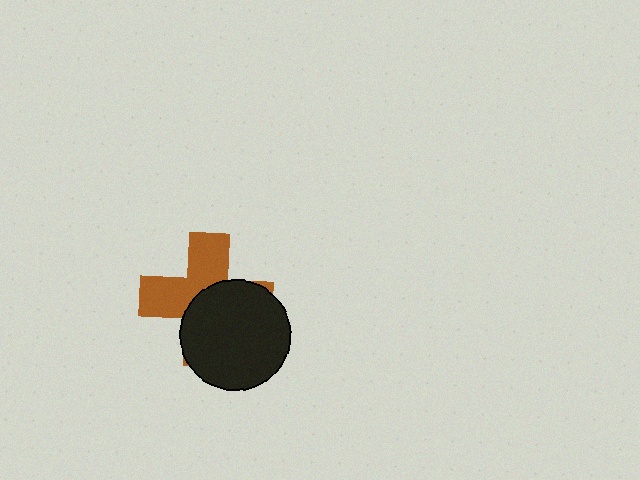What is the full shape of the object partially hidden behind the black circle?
The partially hidden object is a brown cross.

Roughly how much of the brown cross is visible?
About half of it is visible (roughly 47%).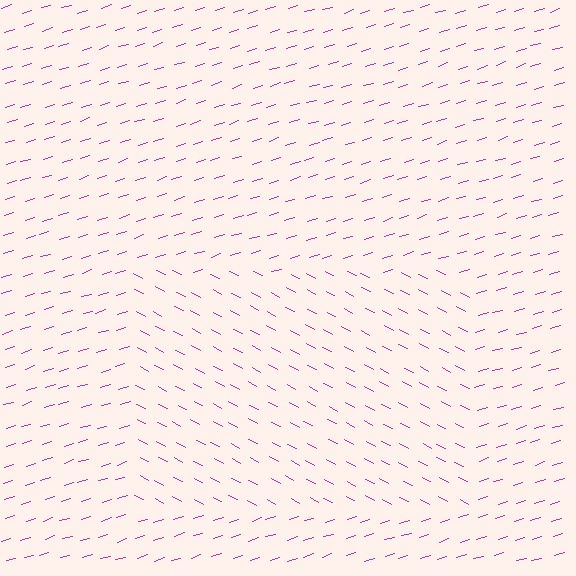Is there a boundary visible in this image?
Yes, there is a texture boundary formed by a change in line orientation.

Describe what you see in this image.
The image is filled with small magenta line segments. A rectangle region in the image has lines oriented differently from the surrounding lines, creating a visible texture boundary.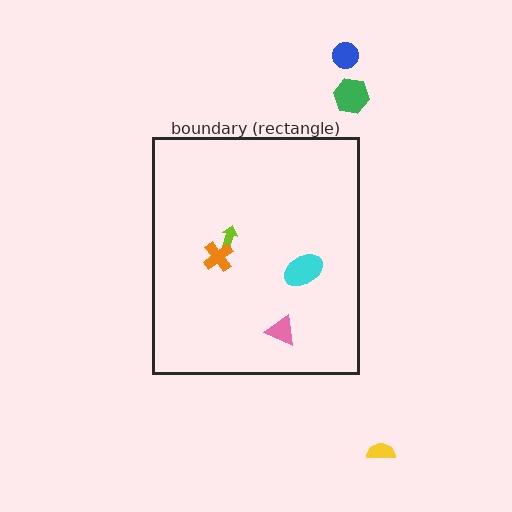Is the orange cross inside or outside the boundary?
Inside.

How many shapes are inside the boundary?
4 inside, 3 outside.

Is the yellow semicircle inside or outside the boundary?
Outside.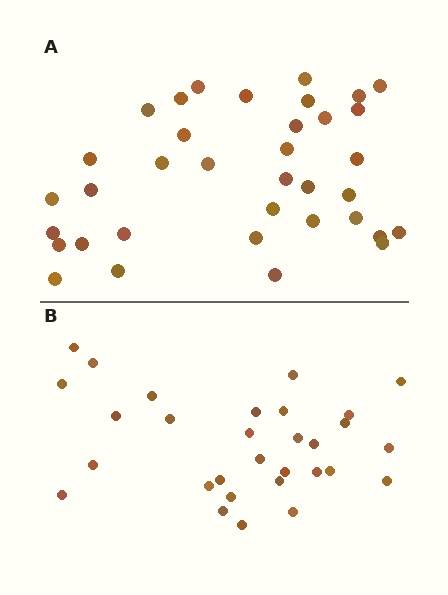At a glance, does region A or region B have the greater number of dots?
Region A (the top region) has more dots.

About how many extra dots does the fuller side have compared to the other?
Region A has about 6 more dots than region B.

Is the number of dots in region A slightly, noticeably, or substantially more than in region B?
Region A has only slightly more — the two regions are fairly close. The ratio is roughly 1.2 to 1.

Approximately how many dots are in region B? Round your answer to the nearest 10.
About 30 dots.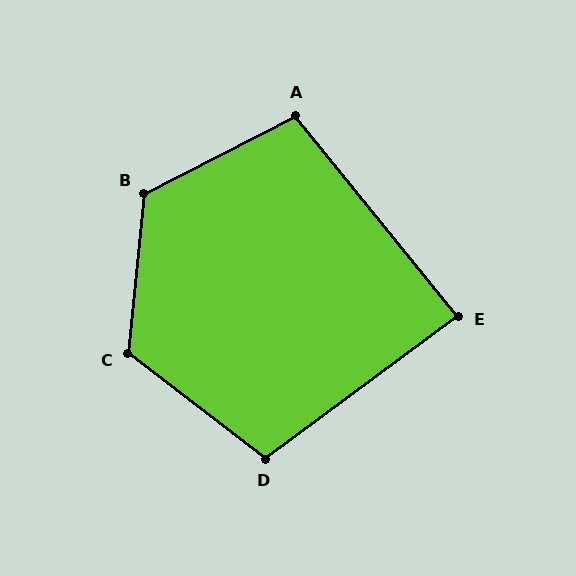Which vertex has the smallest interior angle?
E, at approximately 87 degrees.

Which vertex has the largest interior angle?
B, at approximately 123 degrees.